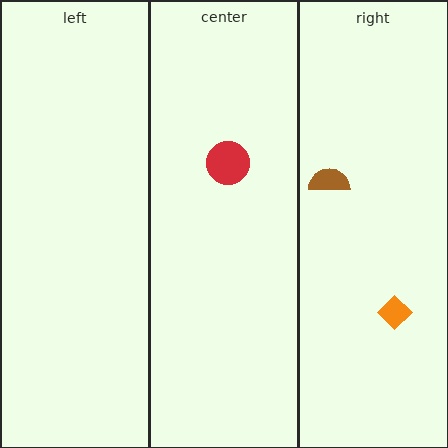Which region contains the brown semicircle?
The right region.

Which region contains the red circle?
The center region.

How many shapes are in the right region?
2.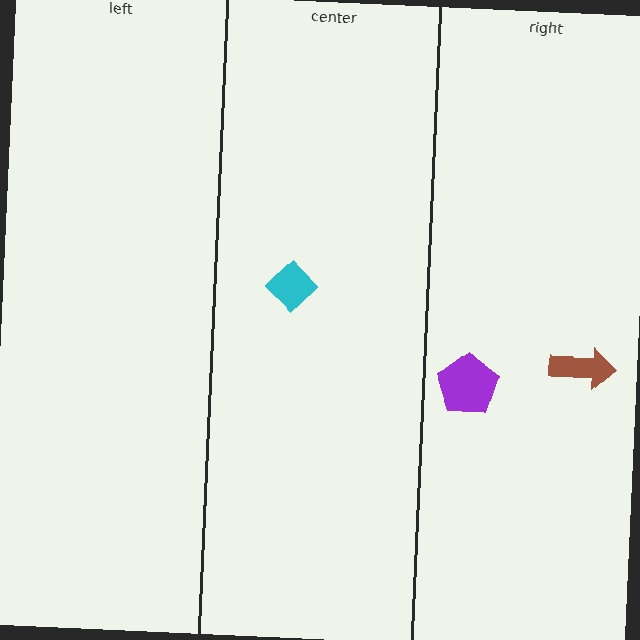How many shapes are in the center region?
1.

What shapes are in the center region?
The cyan diamond.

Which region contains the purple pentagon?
The right region.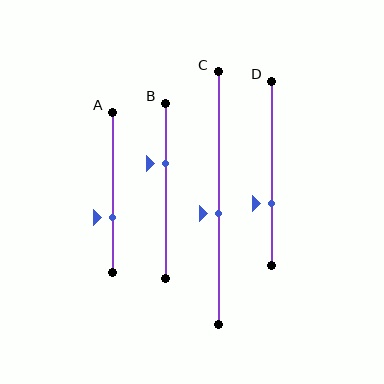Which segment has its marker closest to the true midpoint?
Segment C has its marker closest to the true midpoint.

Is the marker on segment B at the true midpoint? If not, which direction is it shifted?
No, the marker on segment B is shifted upward by about 16% of the segment length.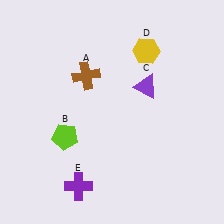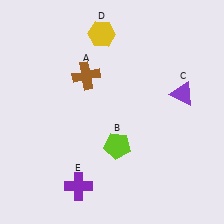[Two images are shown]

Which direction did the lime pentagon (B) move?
The lime pentagon (B) moved right.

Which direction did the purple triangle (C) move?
The purple triangle (C) moved right.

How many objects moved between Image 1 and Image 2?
3 objects moved between the two images.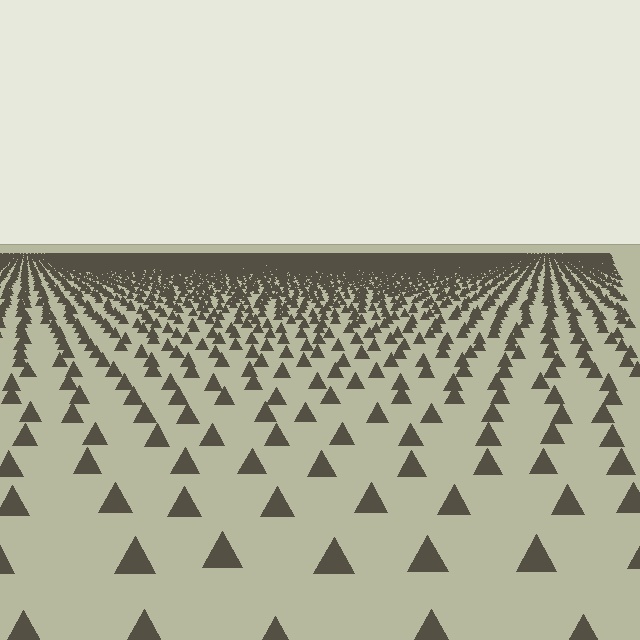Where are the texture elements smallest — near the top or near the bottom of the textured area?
Near the top.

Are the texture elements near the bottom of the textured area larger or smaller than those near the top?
Larger. Near the bottom, elements are closer to the viewer and appear at a bigger on-screen size.